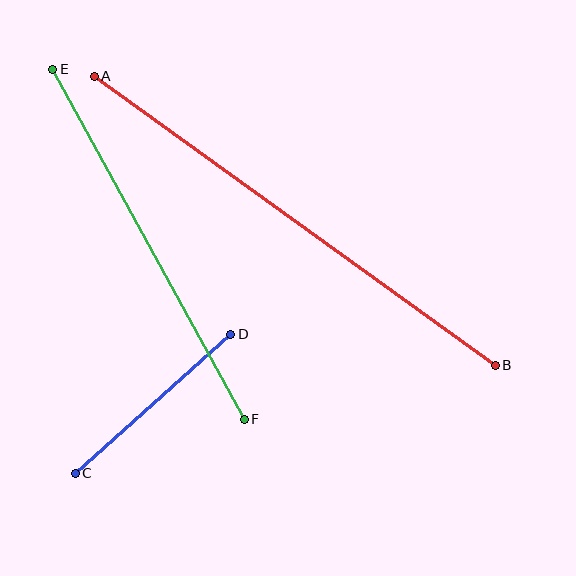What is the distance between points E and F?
The distance is approximately 399 pixels.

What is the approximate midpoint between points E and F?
The midpoint is at approximately (149, 244) pixels.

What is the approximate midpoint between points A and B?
The midpoint is at approximately (295, 221) pixels.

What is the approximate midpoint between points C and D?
The midpoint is at approximately (153, 404) pixels.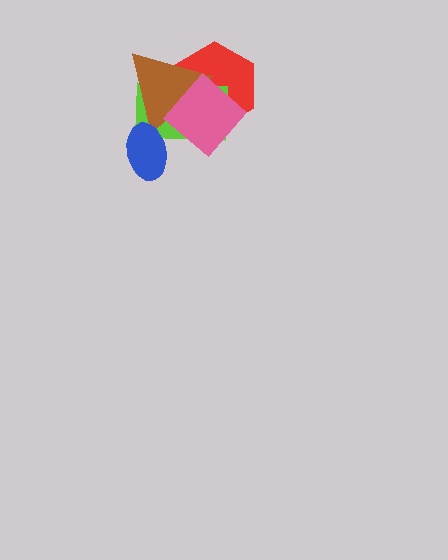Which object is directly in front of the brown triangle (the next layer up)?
The blue ellipse is directly in front of the brown triangle.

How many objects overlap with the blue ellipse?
2 objects overlap with the blue ellipse.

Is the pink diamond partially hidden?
No, no other shape covers it.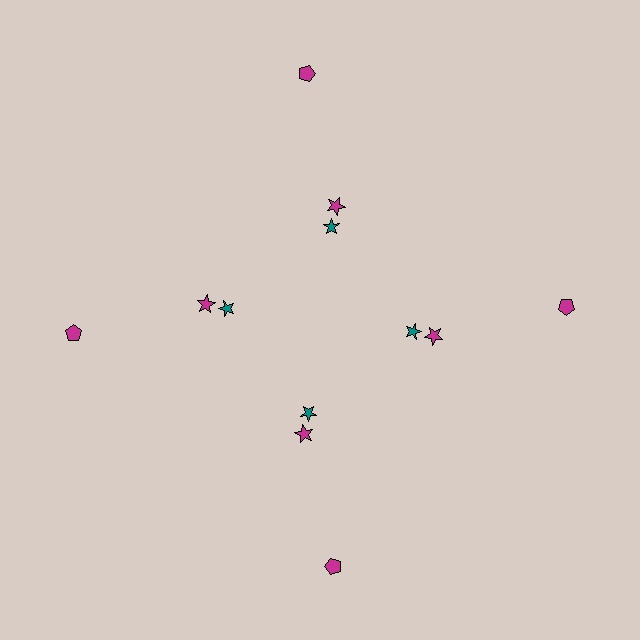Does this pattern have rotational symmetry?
Yes, this pattern has 4-fold rotational symmetry. It looks the same after rotating 90 degrees around the center.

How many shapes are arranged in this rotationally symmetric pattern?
There are 12 shapes, arranged in 4 groups of 3.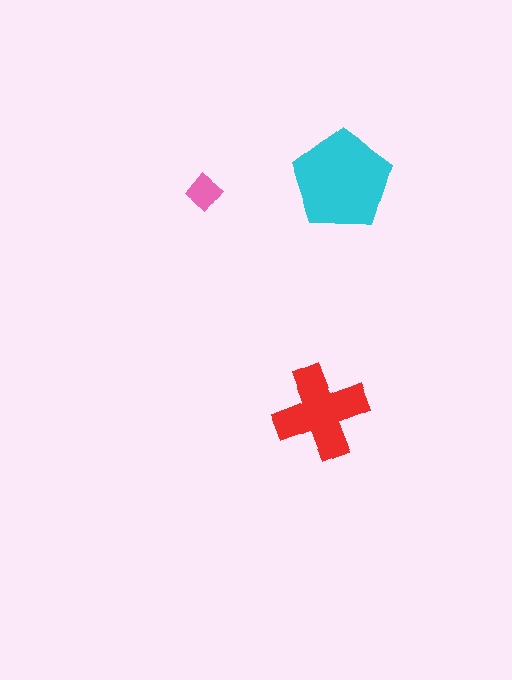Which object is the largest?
The cyan pentagon.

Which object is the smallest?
The pink diamond.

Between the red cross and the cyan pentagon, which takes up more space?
The cyan pentagon.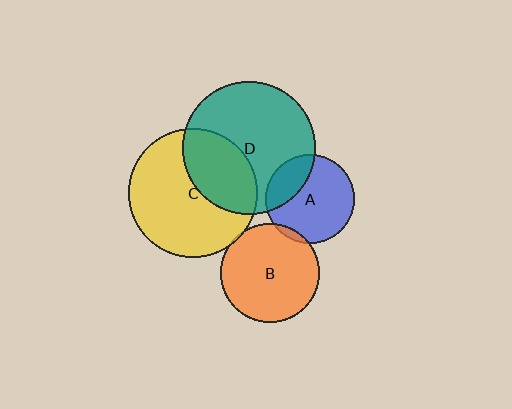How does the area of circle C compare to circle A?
Approximately 2.1 times.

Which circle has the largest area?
Circle D (teal).